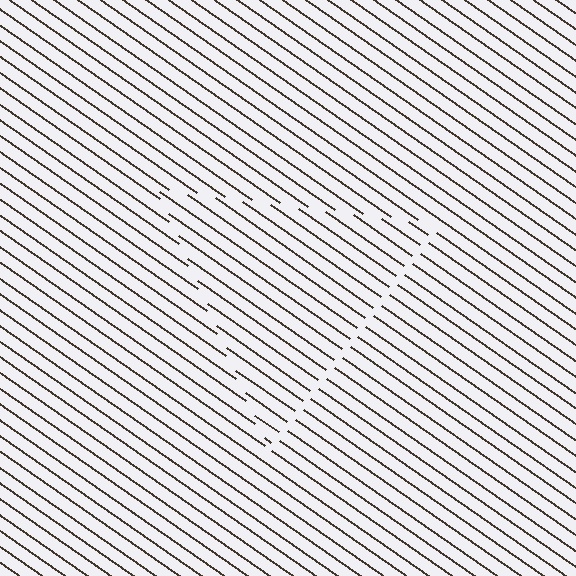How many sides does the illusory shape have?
3 sides — the line-ends trace a triangle.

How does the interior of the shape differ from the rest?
The interior of the shape contains the same grating, shifted by half a period — the contour is defined by the phase discontinuity where line-ends from the inner and outer gratings abut.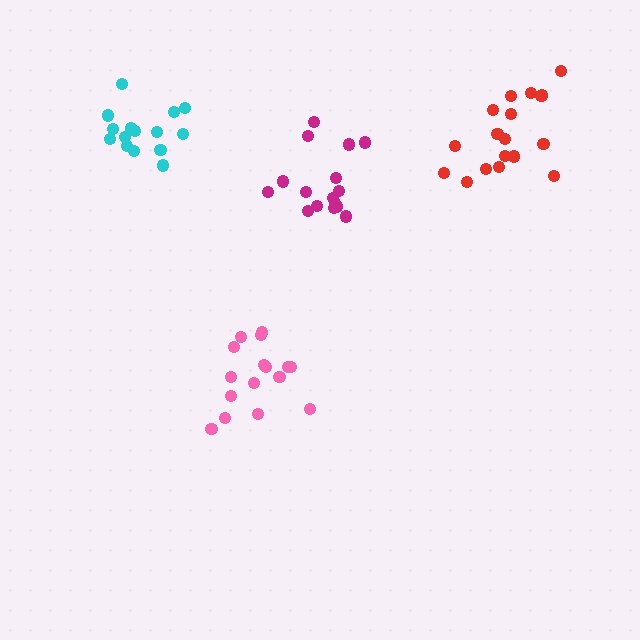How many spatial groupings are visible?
There are 4 spatial groupings.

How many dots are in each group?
Group 1: 16 dots, Group 2: 16 dots, Group 3: 15 dots, Group 4: 18 dots (65 total).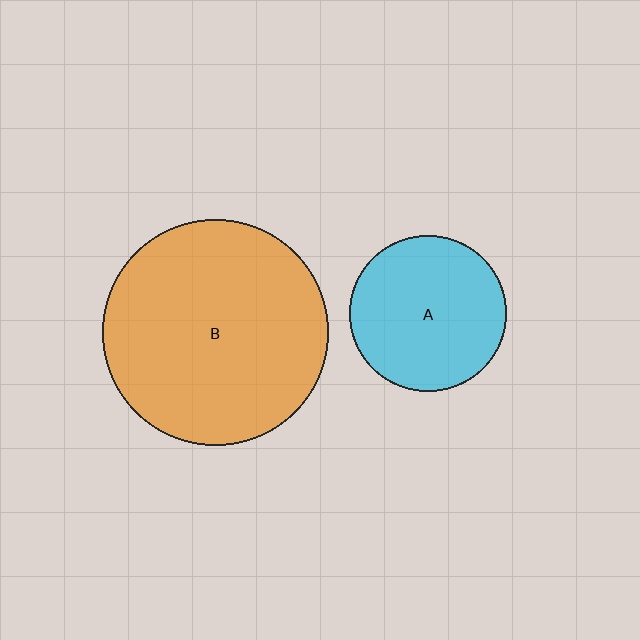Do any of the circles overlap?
No, none of the circles overlap.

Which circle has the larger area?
Circle B (orange).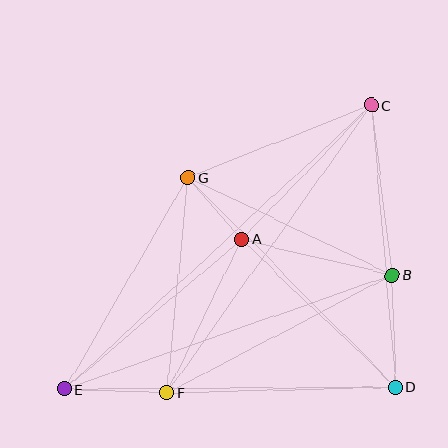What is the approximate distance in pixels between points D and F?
The distance between D and F is approximately 229 pixels.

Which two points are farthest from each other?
Points C and E are farthest from each other.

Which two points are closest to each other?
Points A and G are closest to each other.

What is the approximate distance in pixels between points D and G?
The distance between D and G is approximately 295 pixels.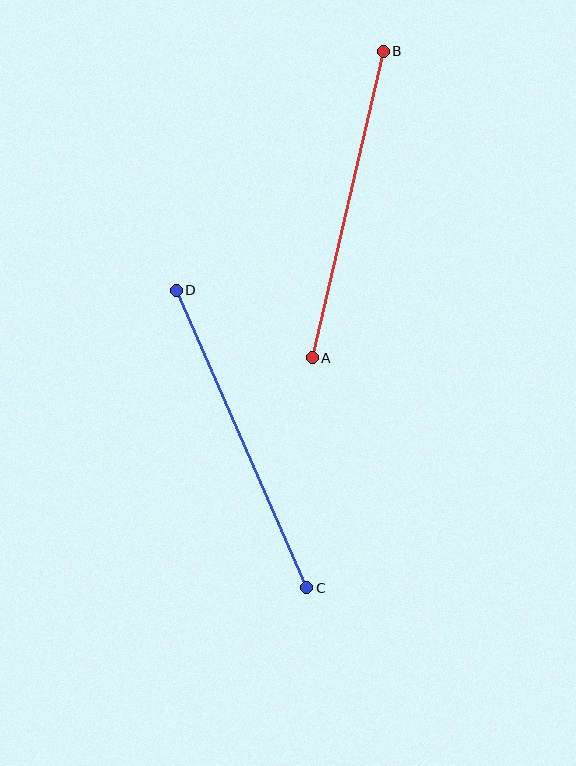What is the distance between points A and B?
The distance is approximately 315 pixels.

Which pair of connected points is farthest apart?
Points C and D are farthest apart.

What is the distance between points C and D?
The distance is approximately 325 pixels.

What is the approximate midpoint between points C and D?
The midpoint is at approximately (242, 439) pixels.